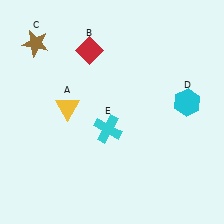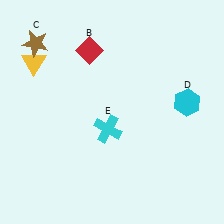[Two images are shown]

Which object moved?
The yellow triangle (A) moved up.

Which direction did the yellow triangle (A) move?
The yellow triangle (A) moved up.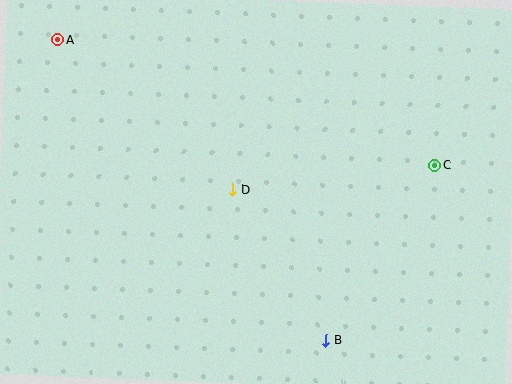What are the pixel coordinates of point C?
Point C is at (435, 165).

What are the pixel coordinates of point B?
Point B is at (326, 340).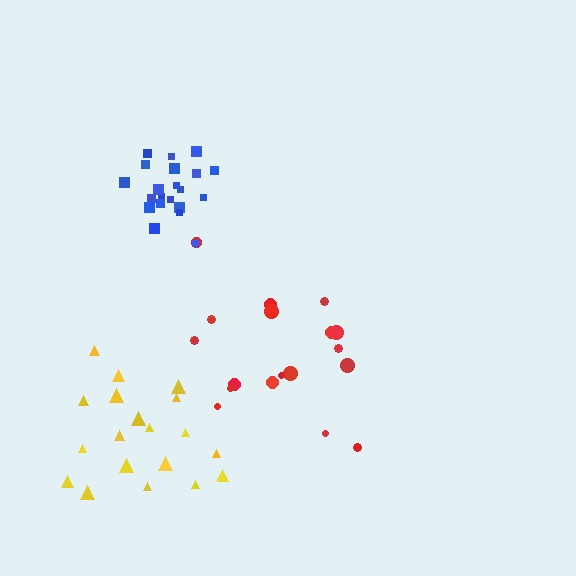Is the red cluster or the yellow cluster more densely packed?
Yellow.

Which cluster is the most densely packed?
Blue.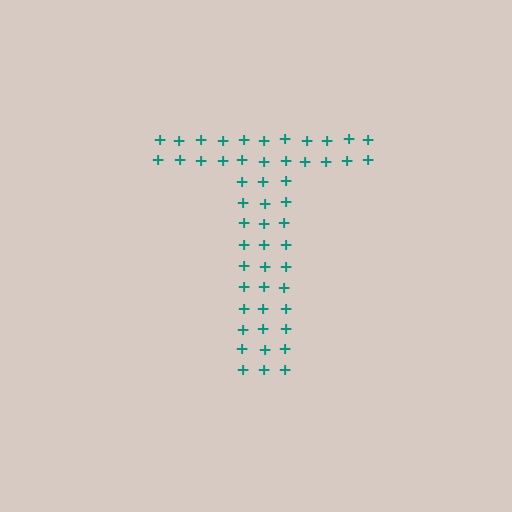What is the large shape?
The large shape is the letter T.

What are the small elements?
The small elements are plus signs.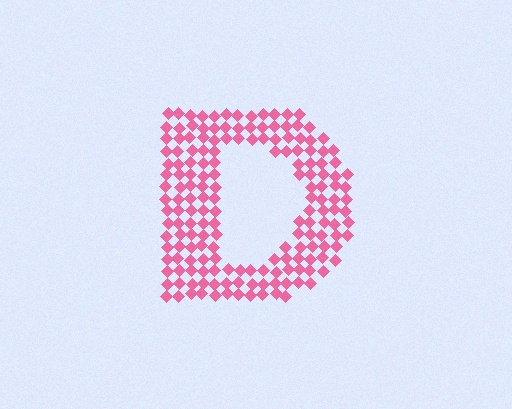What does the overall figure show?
The overall figure shows the letter D.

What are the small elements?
The small elements are diamonds.